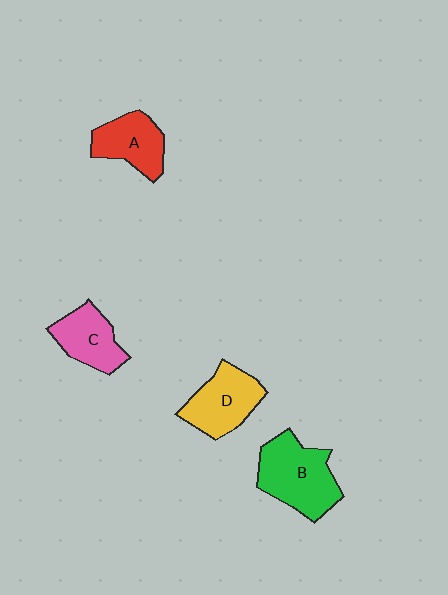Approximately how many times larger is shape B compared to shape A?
Approximately 1.4 times.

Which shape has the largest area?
Shape B (green).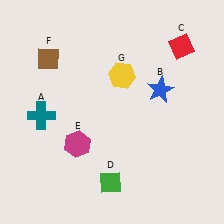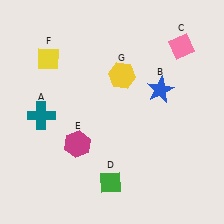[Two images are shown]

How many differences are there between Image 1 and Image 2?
There are 2 differences between the two images.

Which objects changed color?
C changed from red to pink. F changed from brown to yellow.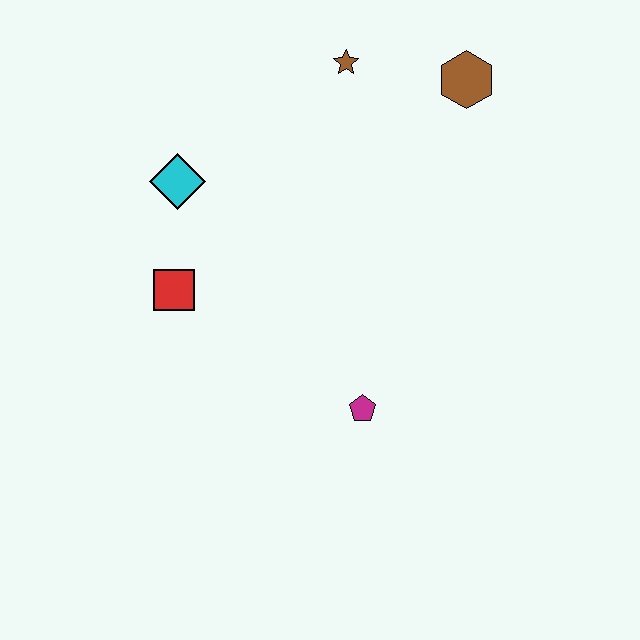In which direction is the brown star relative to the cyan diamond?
The brown star is to the right of the cyan diamond.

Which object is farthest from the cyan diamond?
The brown hexagon is farthest from the cyan diamond.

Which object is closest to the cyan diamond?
The red square is closest to the cyan diamond.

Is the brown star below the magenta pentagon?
No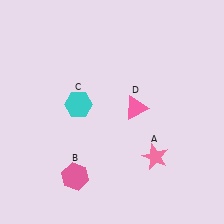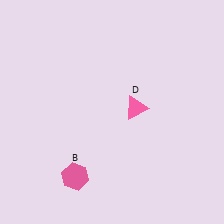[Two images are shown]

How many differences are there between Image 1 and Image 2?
There are 2 differences between the two images.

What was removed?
The pink star (A), the cyan hexagon (C) were removed in Image 2.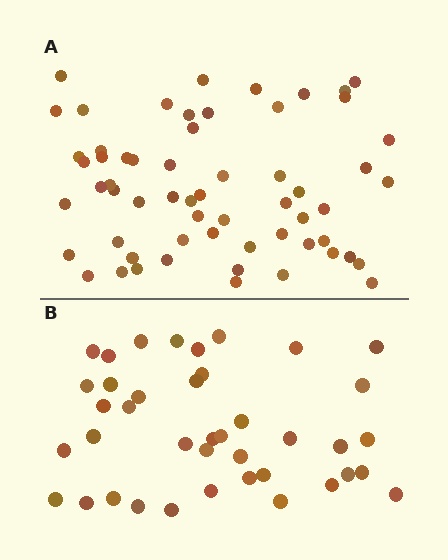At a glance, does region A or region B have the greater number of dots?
Region A (the top region) has more dots.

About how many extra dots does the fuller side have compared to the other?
Region A has approximately 20 more dots than region B.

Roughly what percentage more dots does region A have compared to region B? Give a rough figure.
About 50% more.